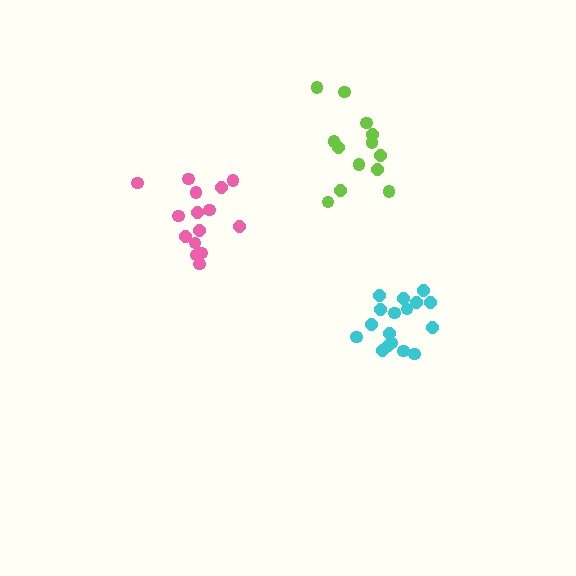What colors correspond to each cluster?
The clusters are colored: pink, cyan, lime.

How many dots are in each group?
Group 1: 15 dots, Group 2: 17 dots, Group 3: 13 dots (45 total).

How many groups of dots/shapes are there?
There are 3 groups.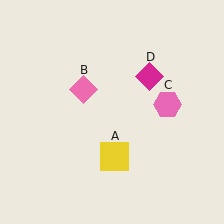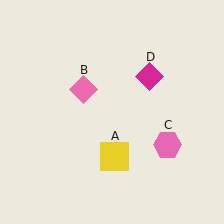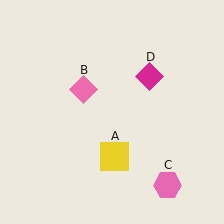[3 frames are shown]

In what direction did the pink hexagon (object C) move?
The pink hexagon (object C) moved down.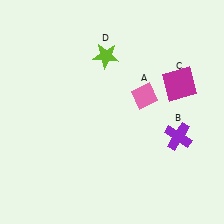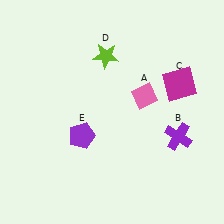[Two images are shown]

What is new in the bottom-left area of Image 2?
A purple pentagon (E) was added in the bottom-left area of Image 2.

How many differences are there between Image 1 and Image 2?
There is 1 difference between the two images.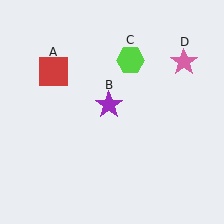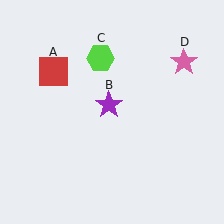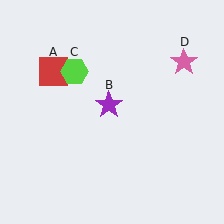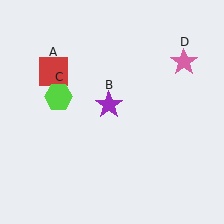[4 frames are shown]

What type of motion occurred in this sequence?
The lime hexagon (object C) rotated counterclockwise around the center of the scene.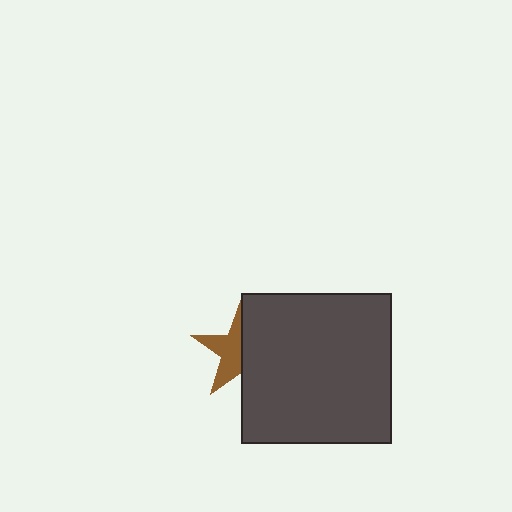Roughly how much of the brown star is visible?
About half of it is visible (roughly 50%).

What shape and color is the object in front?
The object in front is a dark gray square.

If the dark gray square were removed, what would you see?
You would see the complete brown star.